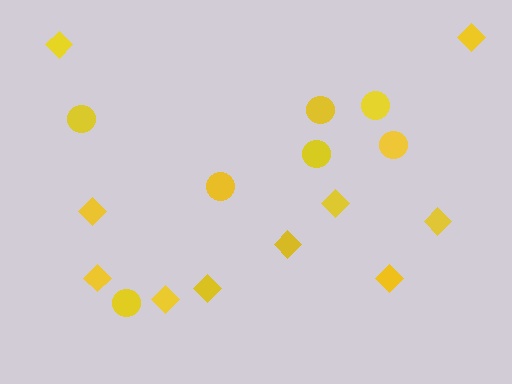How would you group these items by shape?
There are 2 groups: one group of diamonds (10) and one group of circles (7).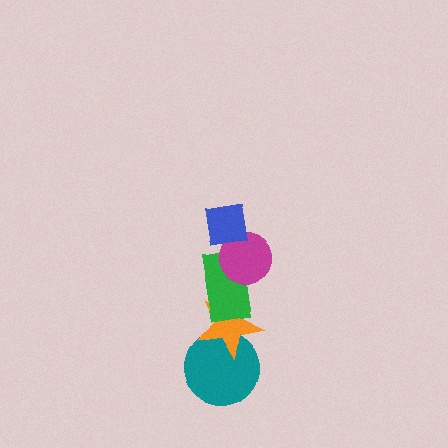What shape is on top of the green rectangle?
The magenta circle is on top of the green rectangle.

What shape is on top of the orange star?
The green rectangle is on top of the orange star.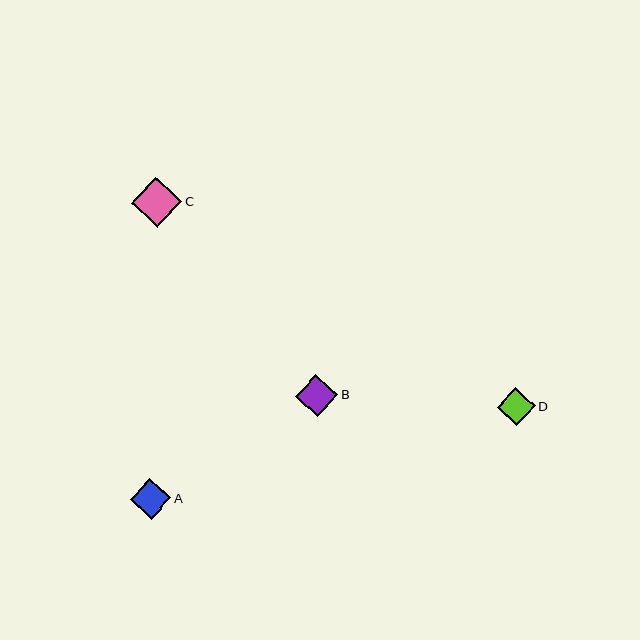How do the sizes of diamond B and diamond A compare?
Diamond B and diamond A are approximately the same size.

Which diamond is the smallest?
Diamond D is the smallest with a size of approximately 38 pixels.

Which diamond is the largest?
Diamond C is the largest with a size of approximately 50 pixels.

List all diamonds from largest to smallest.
From largest to smallest: C, B, A, D.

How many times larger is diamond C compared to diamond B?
Diamond C is approximately 1.2 times the size of diamond B.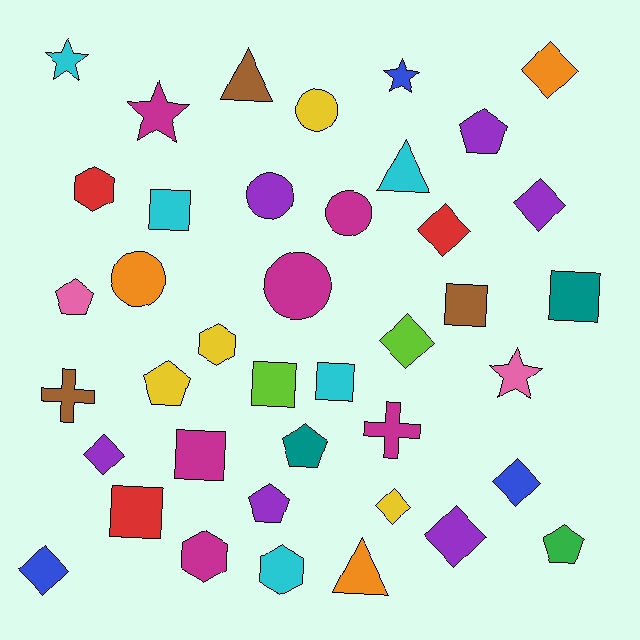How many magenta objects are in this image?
There are 6 magenta objects.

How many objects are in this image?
There are 40 objects.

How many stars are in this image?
There are 4 stars.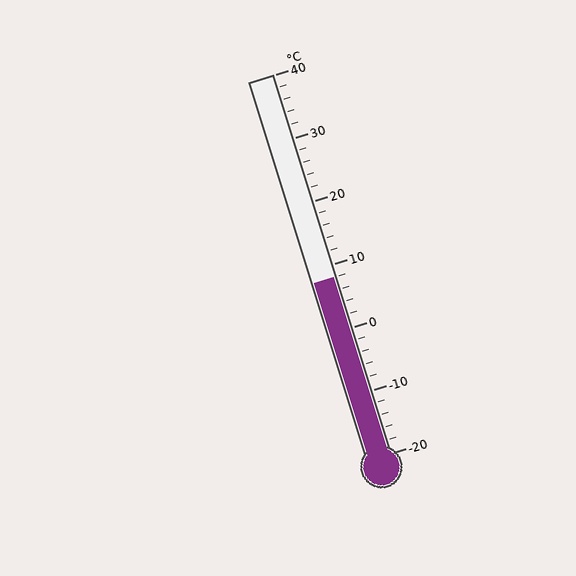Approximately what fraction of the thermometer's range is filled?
The thermometer is filled to approximately 45% of its range.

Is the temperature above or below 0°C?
The temperature is above 0°C.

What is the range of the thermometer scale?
The thermometer scale ranges from -20°C to 40°C.